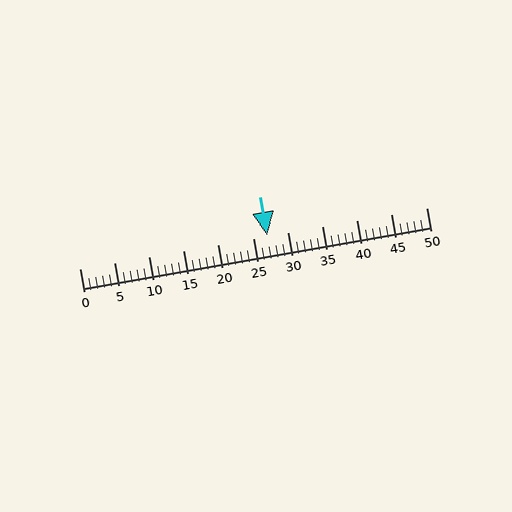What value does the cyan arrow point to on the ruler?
The cyan arrow points to approximately 27.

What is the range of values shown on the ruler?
The ruler shows values from 0 to 50.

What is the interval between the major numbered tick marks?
The major tick marks are spaced 5 units apart.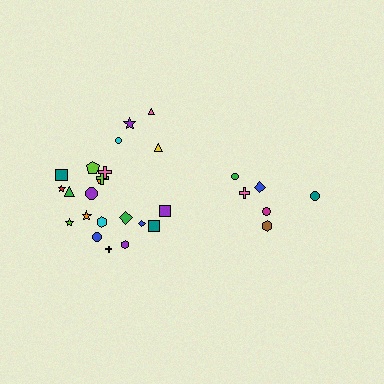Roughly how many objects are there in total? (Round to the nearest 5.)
Roughly 30 objects in total.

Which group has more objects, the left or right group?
The left group.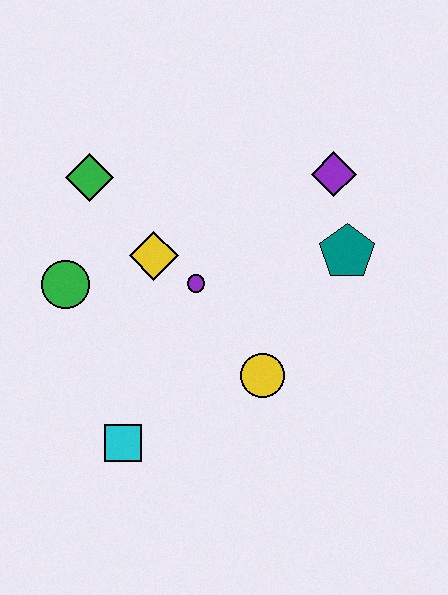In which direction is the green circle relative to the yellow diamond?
The green circle is to the left of the yellow diamond.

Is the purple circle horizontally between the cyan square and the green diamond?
No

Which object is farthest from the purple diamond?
The cyan square is farthest from the purple diamond.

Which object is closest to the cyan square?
The yellow circle is closest to the cyan square.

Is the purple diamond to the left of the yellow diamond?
No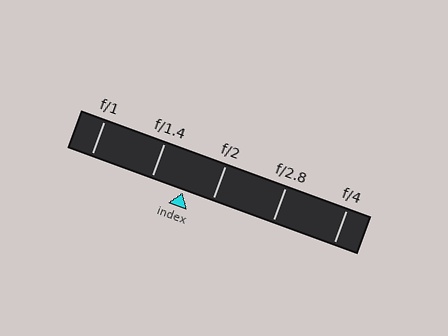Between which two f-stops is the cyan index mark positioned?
The index mark is between f/1.4 and f/2.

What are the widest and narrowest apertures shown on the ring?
The widest aperture shown is f/1 and the narrowest is f/4.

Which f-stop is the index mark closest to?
The index mark is closest to f/2.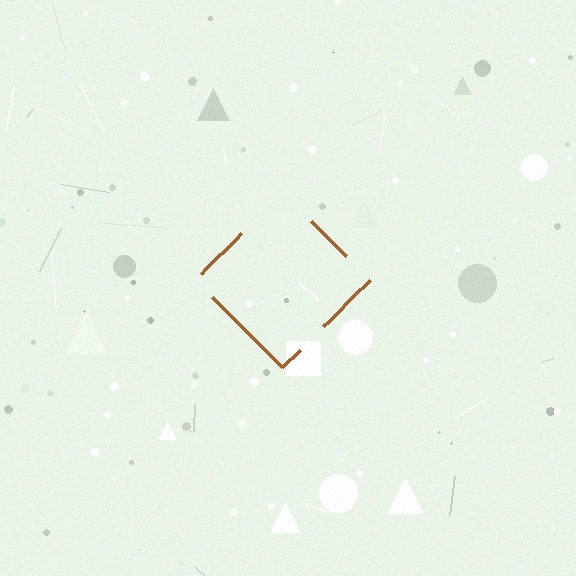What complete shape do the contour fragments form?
The contour fragments form a diamond.